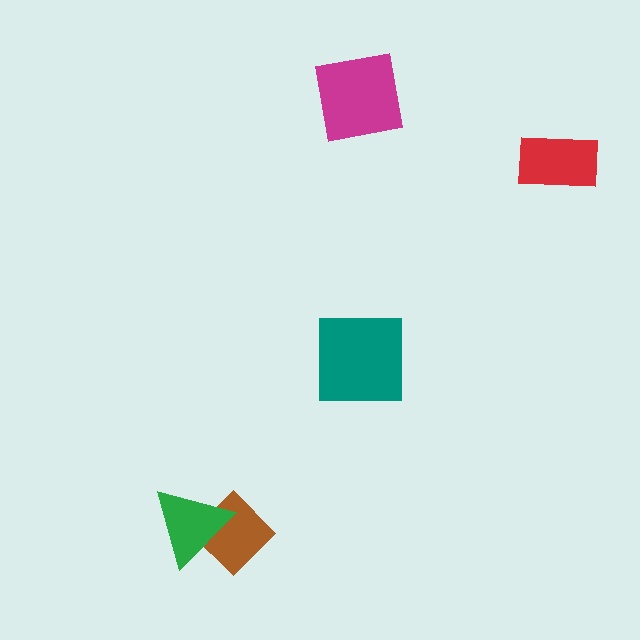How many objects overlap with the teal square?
0 objects overlap with the teal square.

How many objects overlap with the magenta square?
0 objects overlap with the magenta square.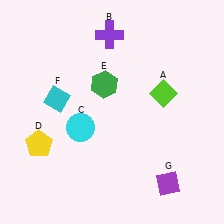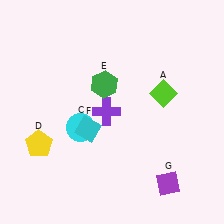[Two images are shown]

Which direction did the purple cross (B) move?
The purple cross (B) moved down.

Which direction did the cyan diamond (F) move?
The cyan diamond (F) moved right.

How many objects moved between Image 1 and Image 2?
2 objects moved between the two images.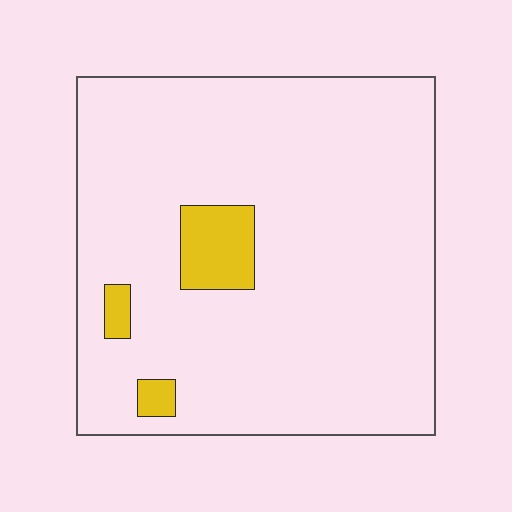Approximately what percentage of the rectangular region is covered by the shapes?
Approximately 5%.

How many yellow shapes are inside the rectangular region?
3.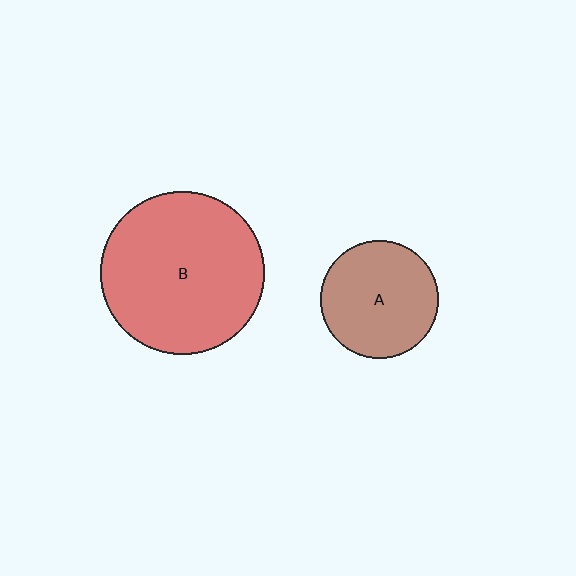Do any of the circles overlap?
No, none of the circles overlap.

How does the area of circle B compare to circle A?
Approximately 1.9 times.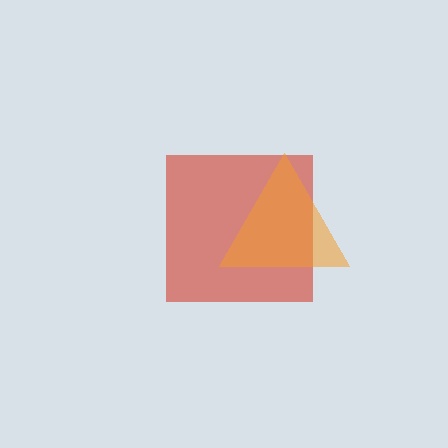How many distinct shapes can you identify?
There are 2 distinct shapes: a red square, an orange triangle.